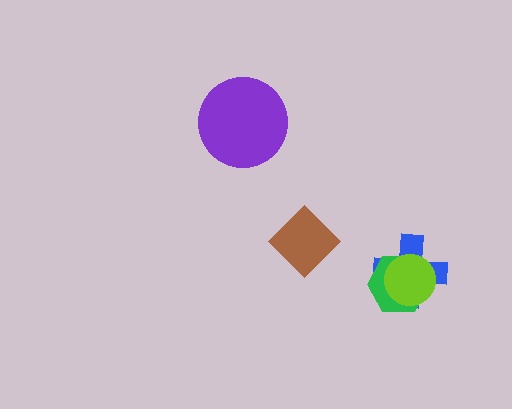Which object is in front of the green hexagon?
The lime circle is in front of the green hexagon.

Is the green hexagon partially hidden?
Yes, it is partially covered by another shape.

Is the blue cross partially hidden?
Yes, it is partially covered by another shape.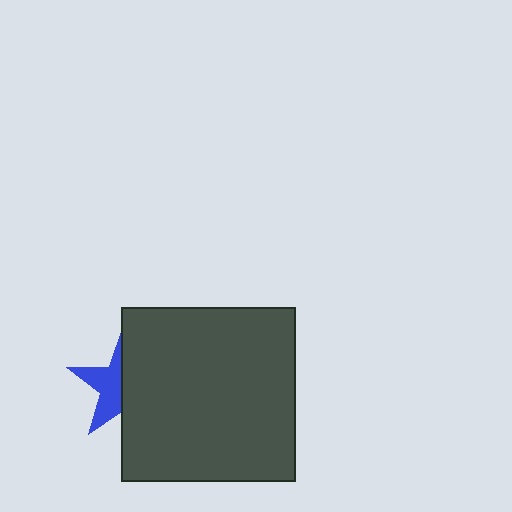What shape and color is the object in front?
The object in front is a dark gray square.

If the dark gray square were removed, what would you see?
You would see the complete blue star.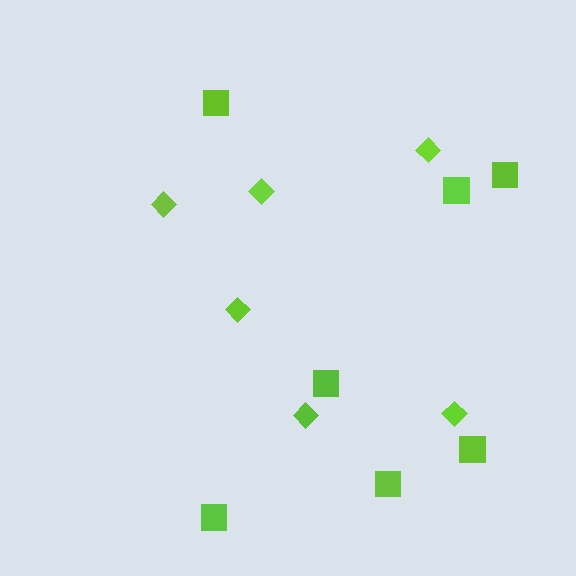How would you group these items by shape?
There are 2 groups: one group of diamonds (6) and one group of squares (7).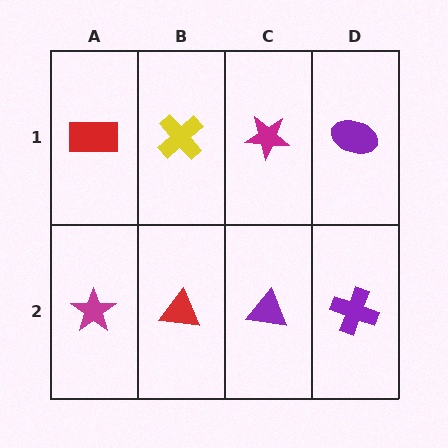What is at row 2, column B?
A red triangle.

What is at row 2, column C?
A purple triangle.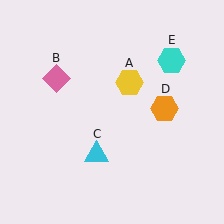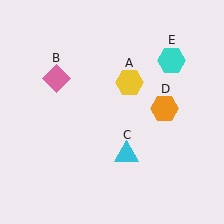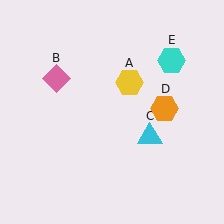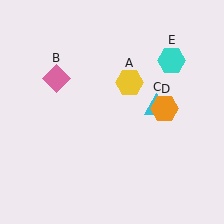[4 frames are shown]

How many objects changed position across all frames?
1 object changed position: cyan triangle (object C).